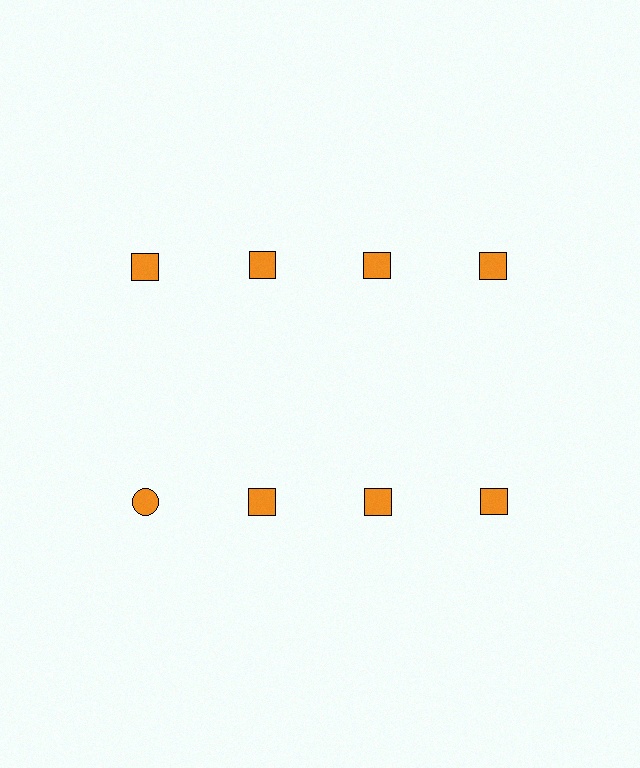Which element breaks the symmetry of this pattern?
The orange circle in the second row, leftmost column breaks the symmetry. All other shapes are orange squares.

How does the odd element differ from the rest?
It has a different shape: circle instead of square.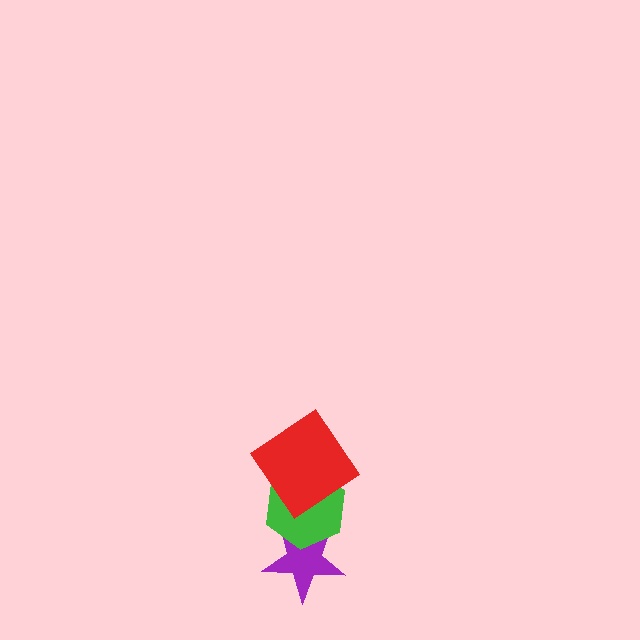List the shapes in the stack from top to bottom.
From top to bottom: the red diamond, the green hexagon, the purple star.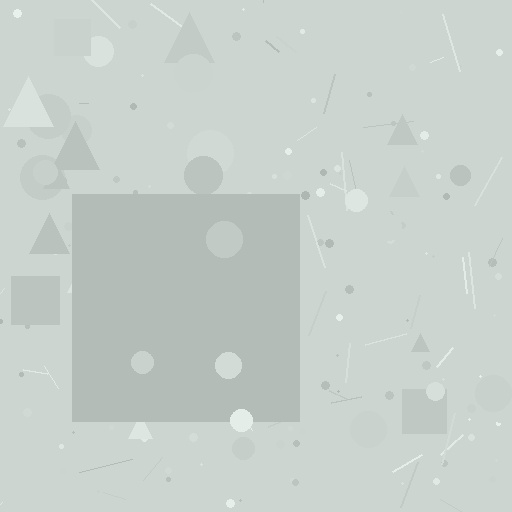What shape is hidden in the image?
A square is hidden in the image.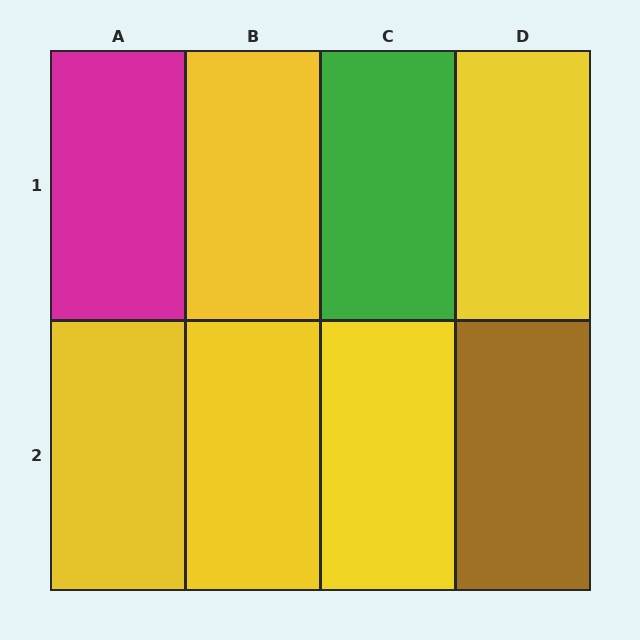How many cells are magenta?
1 cell is magenta.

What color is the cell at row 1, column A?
Magenta.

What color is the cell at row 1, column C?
Green.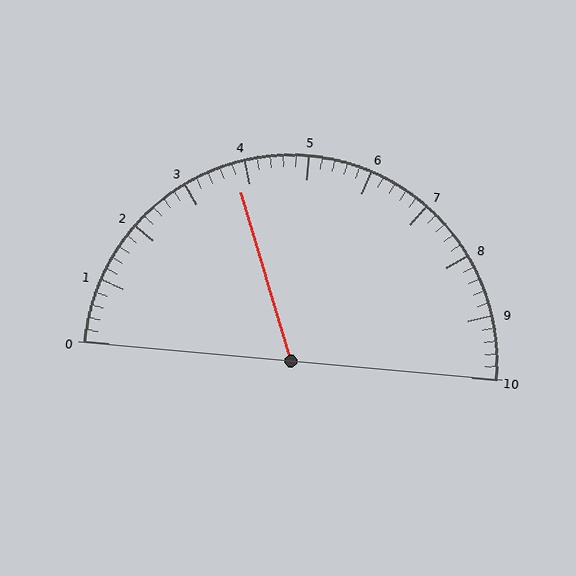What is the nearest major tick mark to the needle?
The nearest major tick mark is 4.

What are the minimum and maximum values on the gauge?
The gauge ranges from 0 to 10.